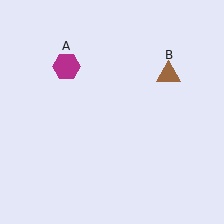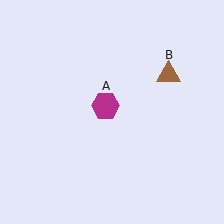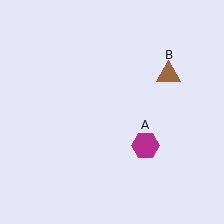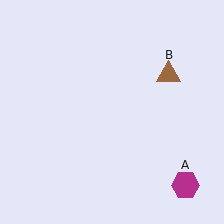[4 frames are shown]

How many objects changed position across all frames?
1 object changed position: magenta hexagon (object A).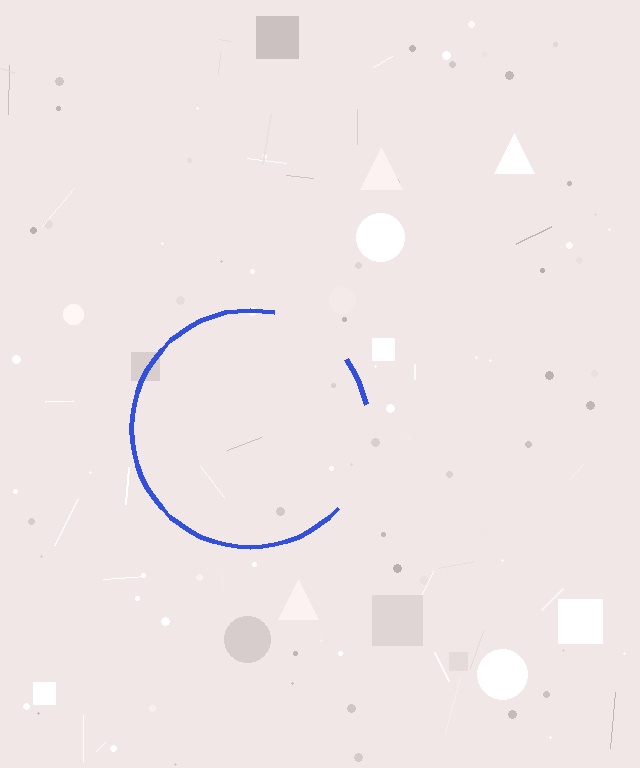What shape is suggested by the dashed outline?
The dashed outline suggests a circle.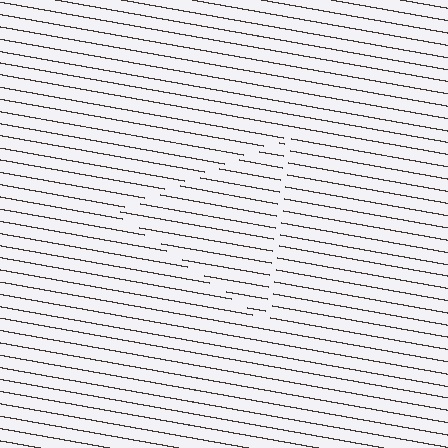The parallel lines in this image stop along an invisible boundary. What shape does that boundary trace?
An illusory triangle. The interior of the shape contains the same grating, shifted by half a period — the contour is defined by the phase discontinuity where line-ends from the inner and outer gratings abut.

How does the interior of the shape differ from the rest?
The interior of the shape contains the same grating, shifted by half a period — the contour is defined by the phase discontinuity where line-ends from the inner and outer gratings abut.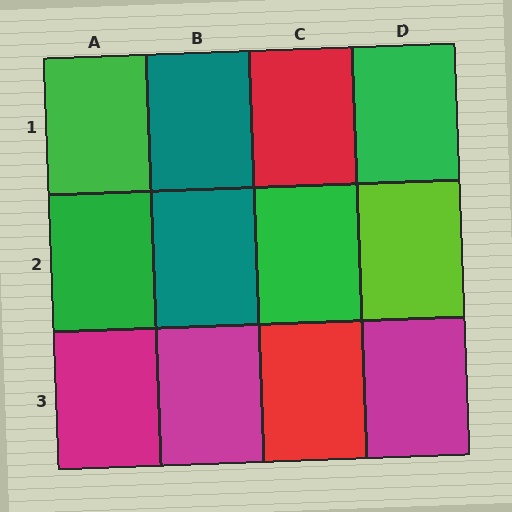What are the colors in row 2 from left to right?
Green, teal, green, lime.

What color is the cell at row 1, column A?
Green.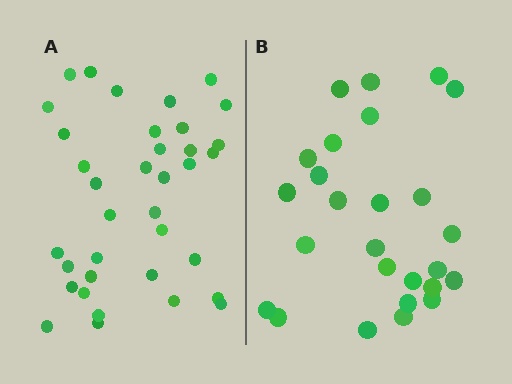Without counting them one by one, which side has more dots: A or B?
Region A (the left region) has more dots.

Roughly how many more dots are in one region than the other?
Region A has roughly 10 or so more dots than region B.